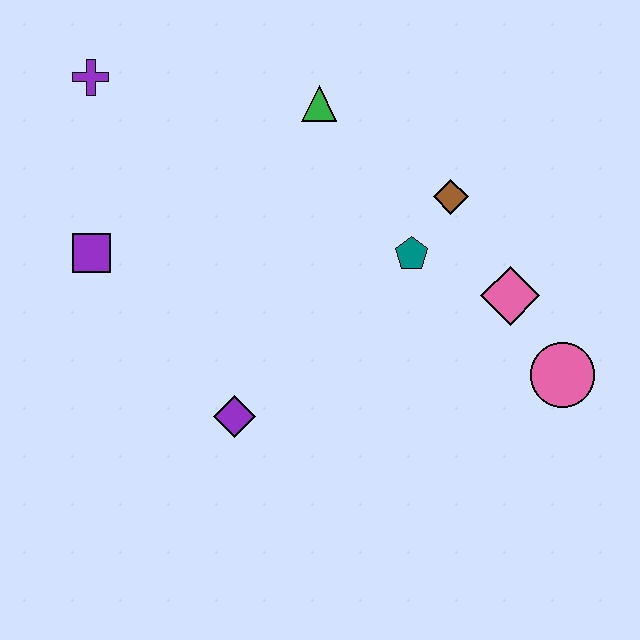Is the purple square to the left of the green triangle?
Yes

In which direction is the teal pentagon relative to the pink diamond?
The teal pentagon is to the left of the pink diamond.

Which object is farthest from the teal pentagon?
The purple cross is farthest from the teal pentagon.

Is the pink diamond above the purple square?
No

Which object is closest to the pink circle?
The pink diamond is closest to the pink circle.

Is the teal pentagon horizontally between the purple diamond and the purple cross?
No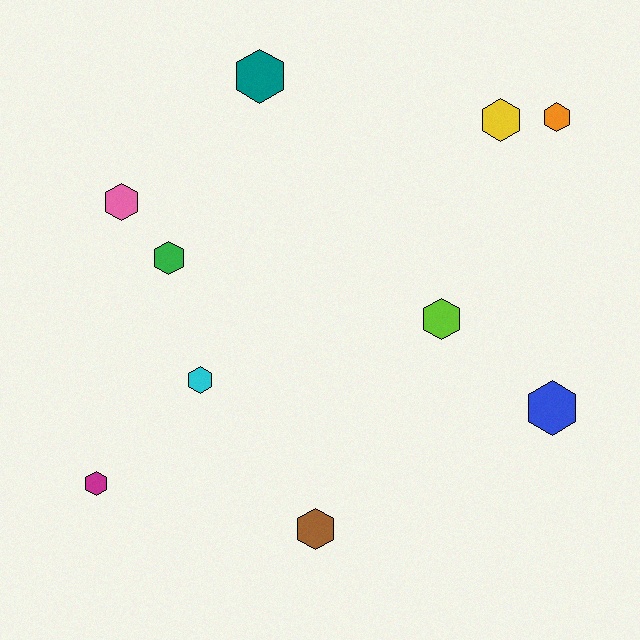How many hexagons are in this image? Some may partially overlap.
There are 10 hexagons.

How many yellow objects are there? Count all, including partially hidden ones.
There is 1 yellow object.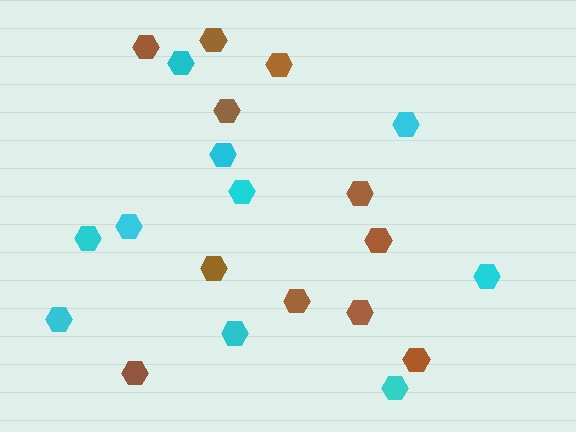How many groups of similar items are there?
There are 2 groups: one group of brown hexagons (11) and one group of cyan hexagons (10).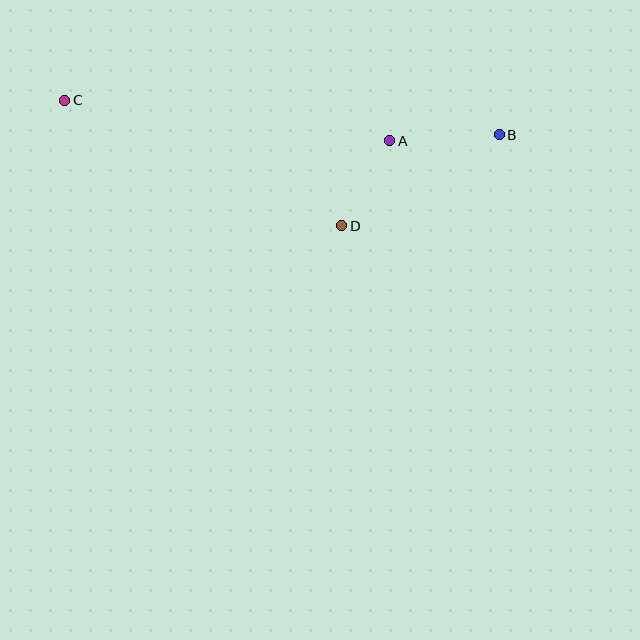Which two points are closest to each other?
Points A and D are closest to each other.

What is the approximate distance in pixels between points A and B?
The distance between A and B is approximately 110 pixels.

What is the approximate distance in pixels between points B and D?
The distance between B and D is approximately 182 pixels.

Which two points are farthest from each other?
Points B and C are farthest from each other.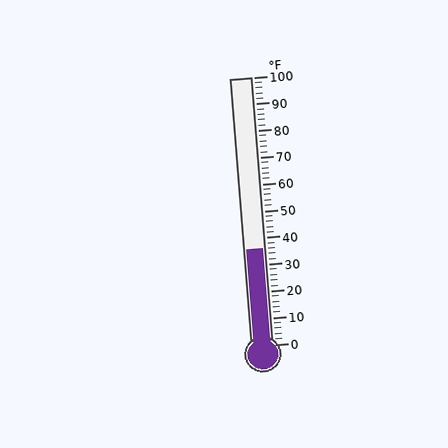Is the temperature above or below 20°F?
The temperature is above 20°F.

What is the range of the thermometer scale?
The thermometer scale ranges from 0°F to 100°F.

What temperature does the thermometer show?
The thermometer shows approximately 36°F.